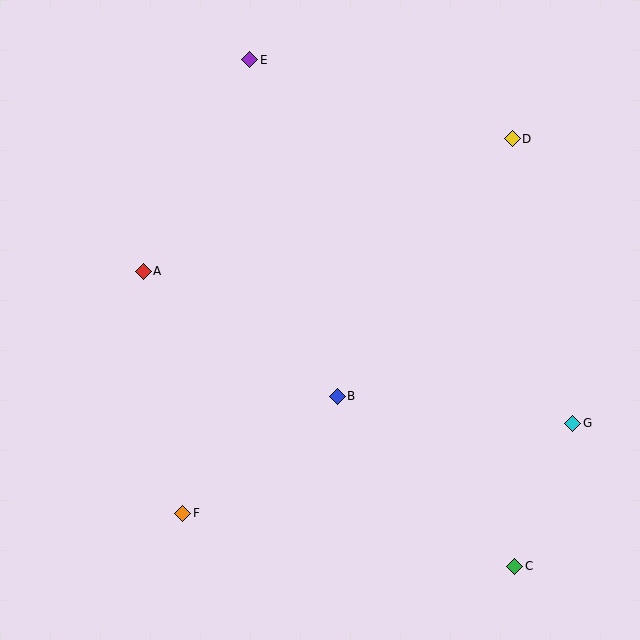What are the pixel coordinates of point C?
Point C is at (515, 566).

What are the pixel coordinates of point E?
Point E is at (250, 60).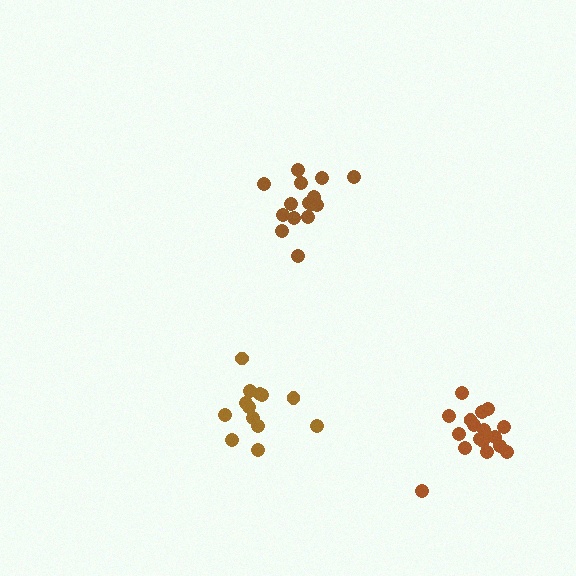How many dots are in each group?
Group 1: 16 dots, Group 2: 13 dots, Group 3: 17 dots (46 total).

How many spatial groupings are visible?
There are 3 spatial groupings.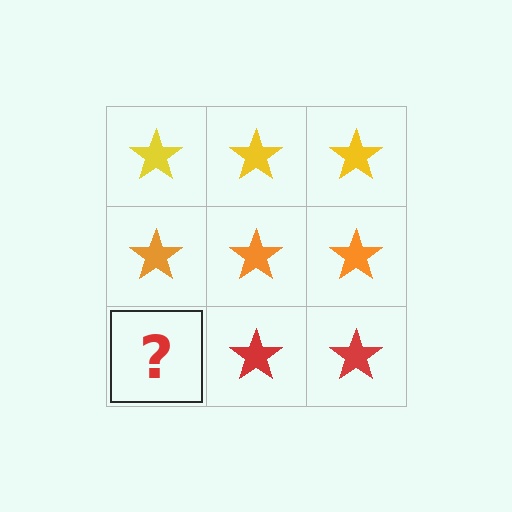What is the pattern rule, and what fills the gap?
The rule is that each row has a consistent color. The gap should be filled with a red star.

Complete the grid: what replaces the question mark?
The question mark should be replaced with a red star.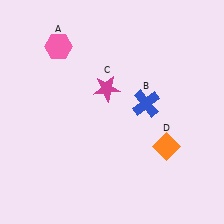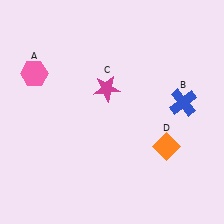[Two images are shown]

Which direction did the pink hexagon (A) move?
The pink hexagon (A) moved down.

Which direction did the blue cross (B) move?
The blue cross (B) moved right.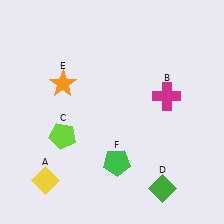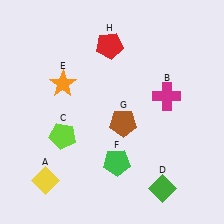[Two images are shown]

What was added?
A brown pentagon (G), a red pentagon (H) were added in Image 2.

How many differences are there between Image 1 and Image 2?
There are 2 differences between the two images.